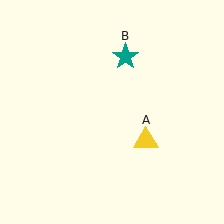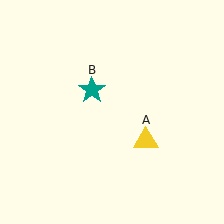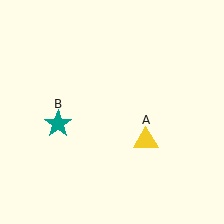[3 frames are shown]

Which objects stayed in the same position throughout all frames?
Yellow triangle (object A) remained stationary.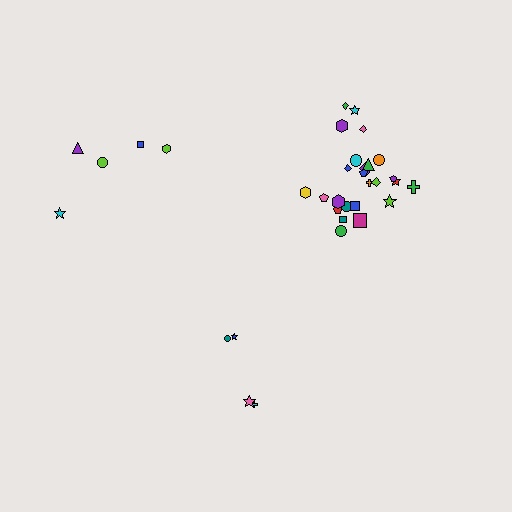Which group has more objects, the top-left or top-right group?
The top-right group.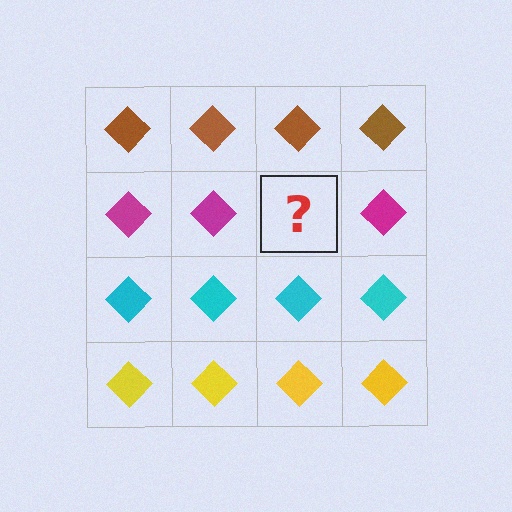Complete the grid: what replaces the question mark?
The question mark should be replaced with a magenta diamond.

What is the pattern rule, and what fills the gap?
The rule is that each row has a consistent color. The gap should be filled with a magenta diamond.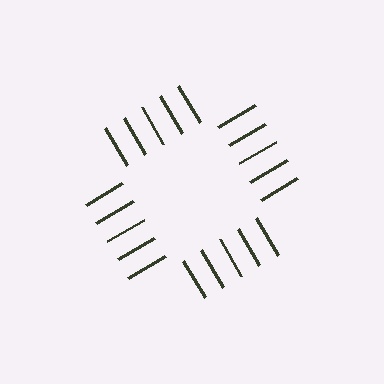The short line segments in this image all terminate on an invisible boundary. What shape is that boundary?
An illusory square — the line segments terminate on its edges but no continuous stroke is drawn.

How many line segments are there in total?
20 — 5 along each of the 4 edges.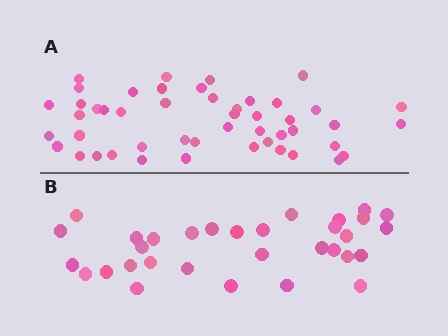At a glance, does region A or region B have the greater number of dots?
Region A (the top region) has more dots.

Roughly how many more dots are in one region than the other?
Region A has approximately 15 more dots than region B.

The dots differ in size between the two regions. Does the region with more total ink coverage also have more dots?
No. Region B has more total ink coverage because its dots are larger, but region A actually contains more individual dots. Total area can be misleading — the number of items is what matters here.